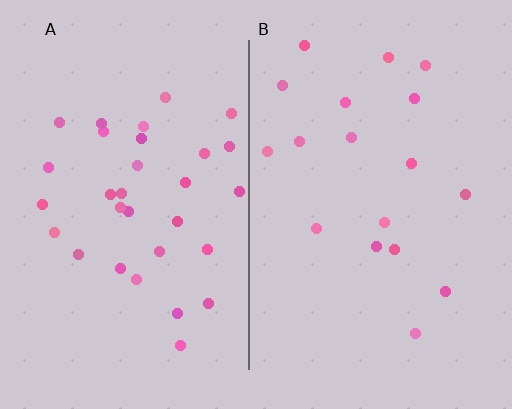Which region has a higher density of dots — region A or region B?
A (the left).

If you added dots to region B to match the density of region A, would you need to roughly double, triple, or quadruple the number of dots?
Approximately double.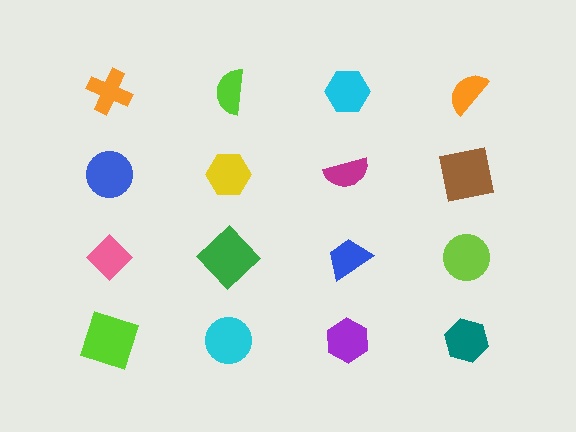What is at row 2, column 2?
A yellow hexagon.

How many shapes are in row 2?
4 shapes.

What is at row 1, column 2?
A lime semicircle.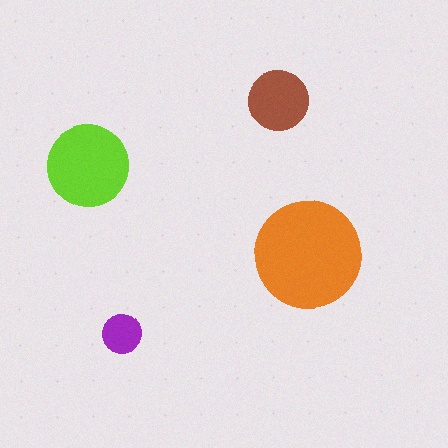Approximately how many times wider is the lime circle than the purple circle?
About 2 times wider.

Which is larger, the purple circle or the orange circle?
The orange one.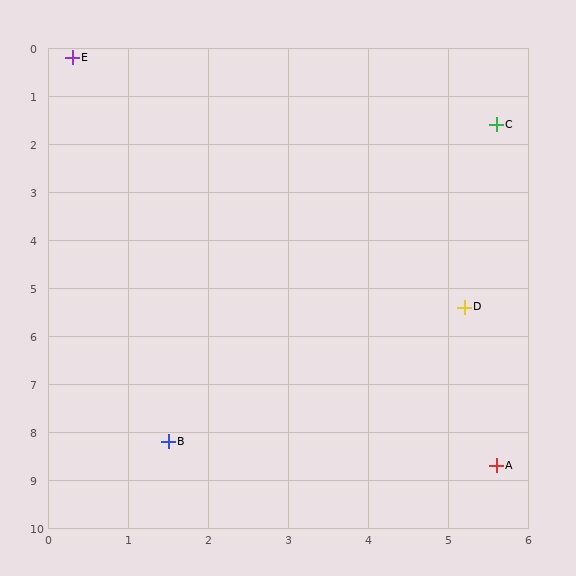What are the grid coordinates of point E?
Point E is at approximately (0.3, 0.2).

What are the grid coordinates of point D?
Point D is at approximately (5.2, 5.4).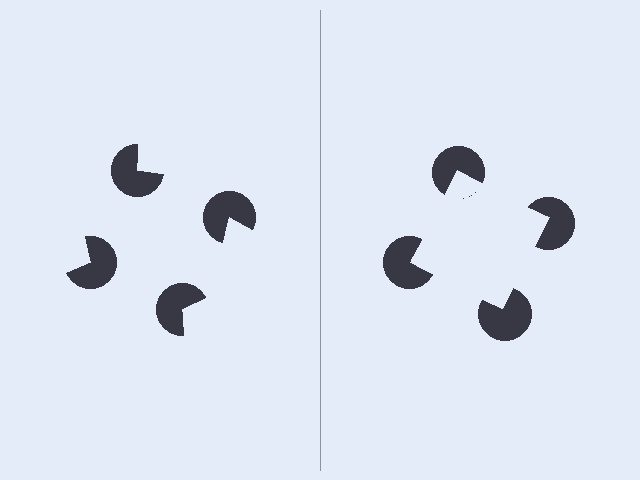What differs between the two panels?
The pac-man discs are positioned identically on both sides; only the wedge orientations differ. On the right they align to a square; on the left they are misaligned.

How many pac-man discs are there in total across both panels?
8 — 4 on each side.